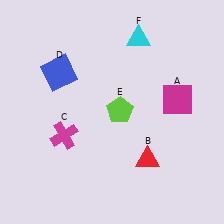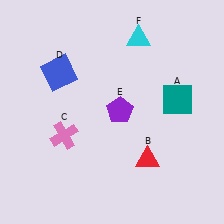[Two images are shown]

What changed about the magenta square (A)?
In Image 1, A is magenta. In Image 2, it changed to teal.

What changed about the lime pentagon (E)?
In Image 1, E is lime. In Image 2, it changed to purple.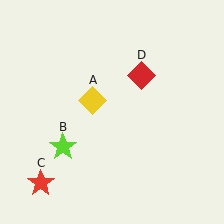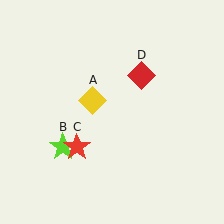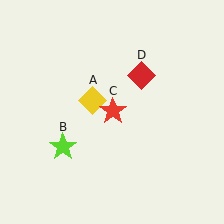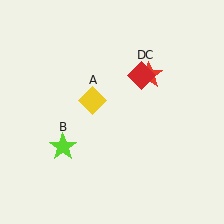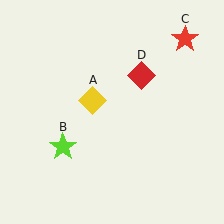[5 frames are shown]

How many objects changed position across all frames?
1 object changed position: red star (object C).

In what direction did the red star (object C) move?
The red star (object C) moved up and to the right.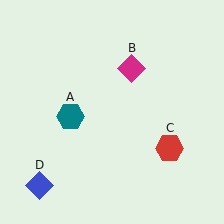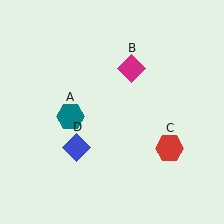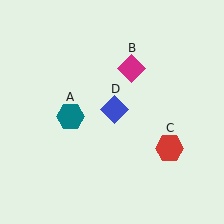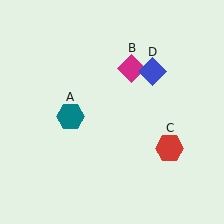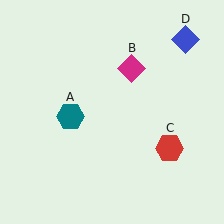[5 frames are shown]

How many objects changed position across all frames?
1 object changed position: blue diamond (object D).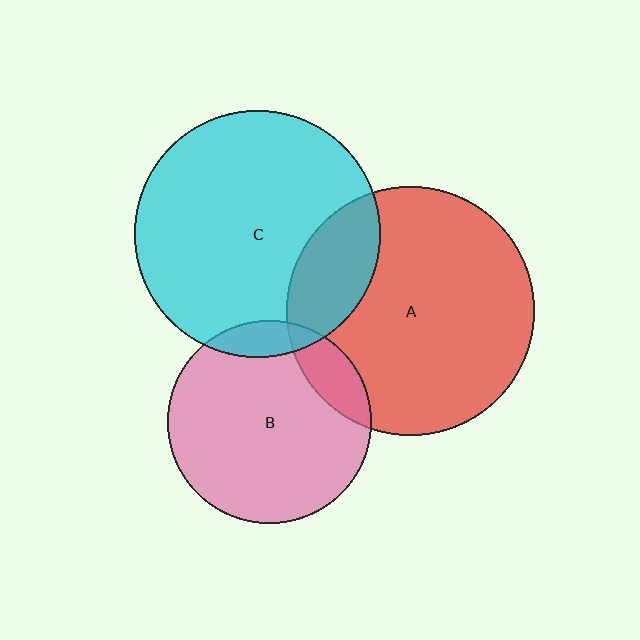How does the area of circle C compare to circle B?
Approximately 1.5 times.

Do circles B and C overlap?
Yes.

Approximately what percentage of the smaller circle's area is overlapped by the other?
Approximately 10%.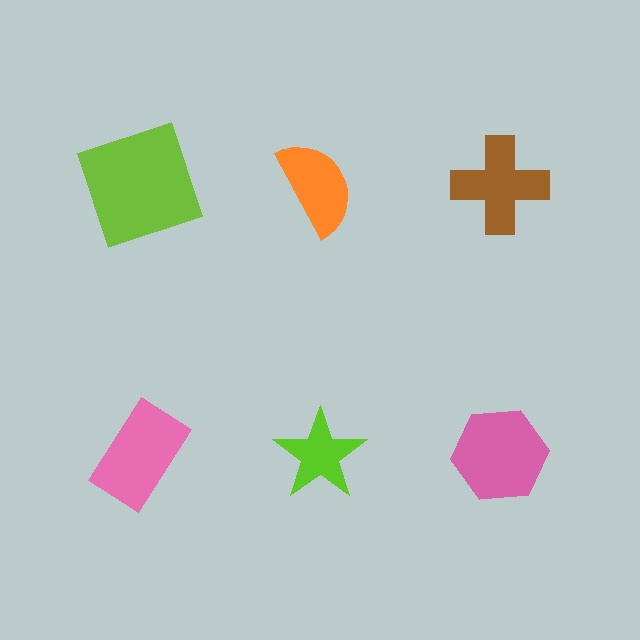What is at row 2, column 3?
A pink hexagon.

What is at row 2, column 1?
A pink rectangle.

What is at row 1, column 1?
A lime square.